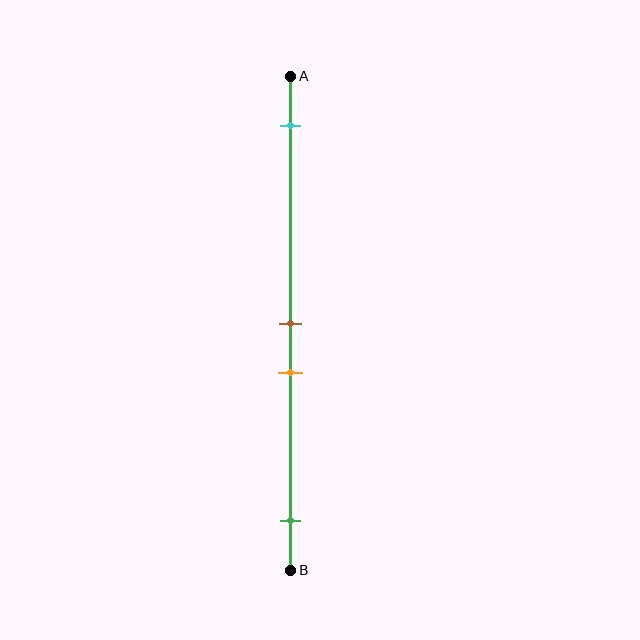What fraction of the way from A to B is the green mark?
The green mark is approximately 90% (0.9) of the way from A to B.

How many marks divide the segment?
There are 4 marks dividing the segment.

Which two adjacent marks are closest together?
The brown and orange marks are the closest adjacent pair.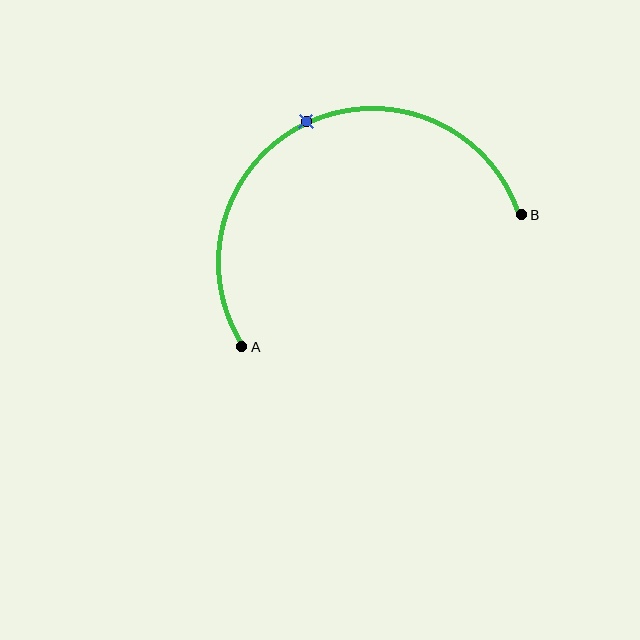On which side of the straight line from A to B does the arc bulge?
The arc bulges above the straight line connecting A and B.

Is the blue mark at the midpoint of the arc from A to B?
Yes. The blue mark lies on the arc at equal arc-length from both A and B — it is the arc midpoint.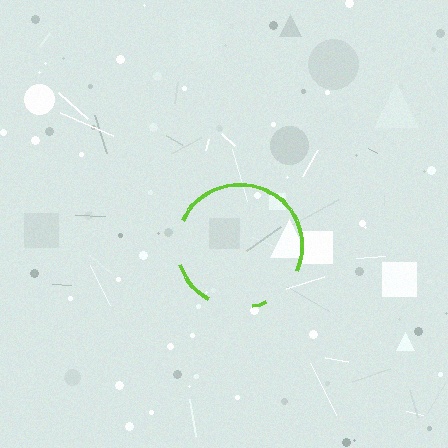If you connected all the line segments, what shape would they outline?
They would outline a circle.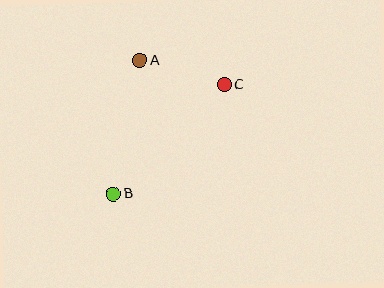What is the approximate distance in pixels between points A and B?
The distance between A and B is approximately 136 pixels.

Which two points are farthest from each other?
Points B and C are farthest from each other.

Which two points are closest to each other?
Points A and C are closest to each other.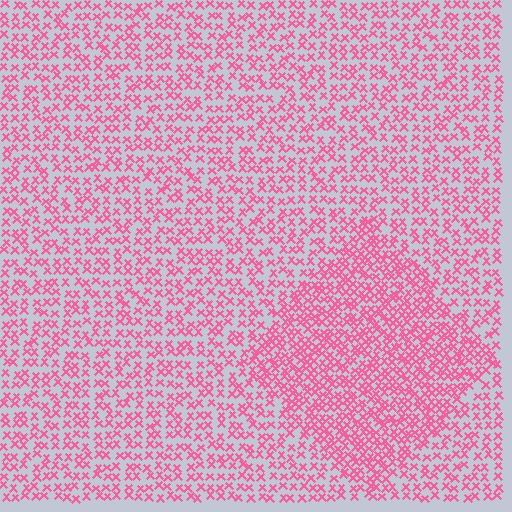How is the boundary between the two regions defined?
The boundary is defined by a change in element density (approximately 1.7x ratio). All elements are the same color, size, and shape.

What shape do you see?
I see a diamond.